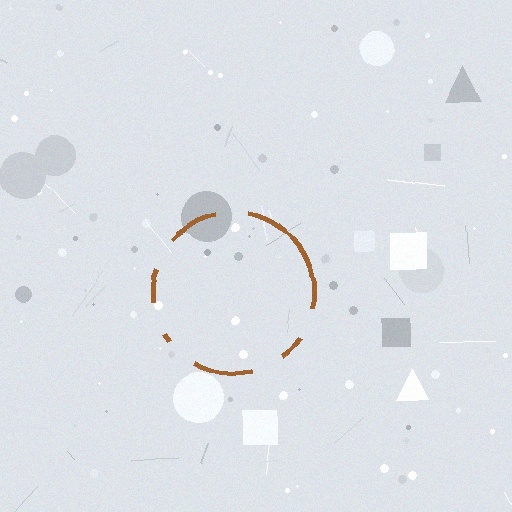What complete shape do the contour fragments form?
The contour fragments form a circle.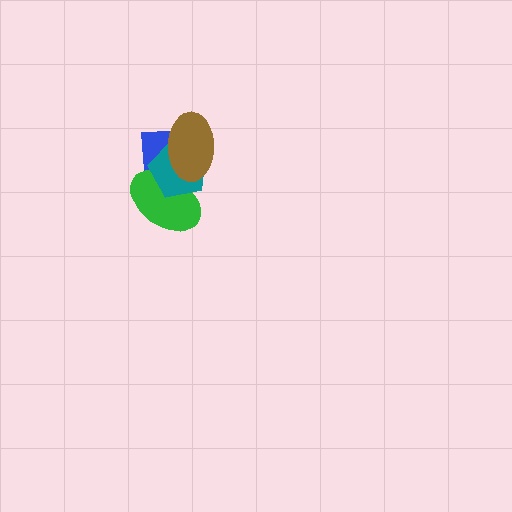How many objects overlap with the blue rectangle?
3 objects overlap with the blue rectangle.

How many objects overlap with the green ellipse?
3 objects overlap with the green ellipse.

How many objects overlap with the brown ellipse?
3 objects overlap with the brown ellipse.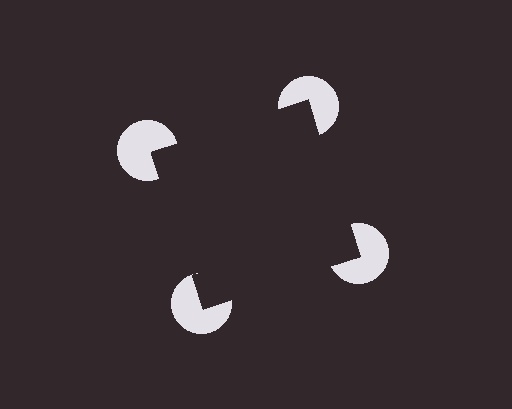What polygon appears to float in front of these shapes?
An illusory square — its edges are inferred from the aligned wedge cuts in the pac-man discs, not physically drawn.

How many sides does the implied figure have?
4 sides.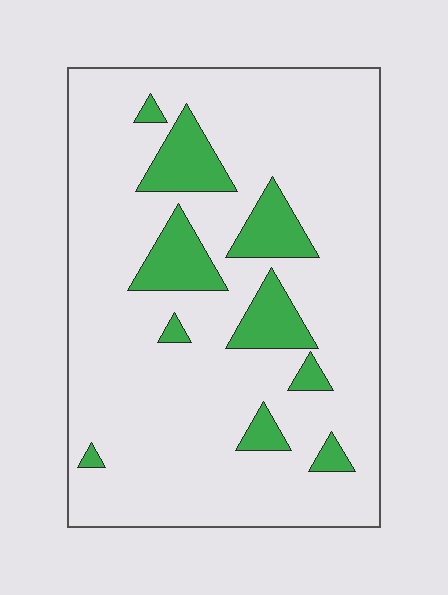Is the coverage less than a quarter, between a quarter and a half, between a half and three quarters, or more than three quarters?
Less than a quarter.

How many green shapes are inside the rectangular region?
10.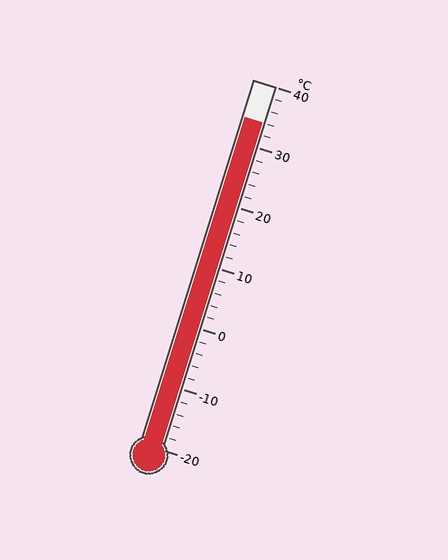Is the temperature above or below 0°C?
The temperature is above 0°C.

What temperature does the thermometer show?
The thermometer shows approximately 34°C.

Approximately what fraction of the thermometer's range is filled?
The thermometer is filled to approximately 90% of its range.